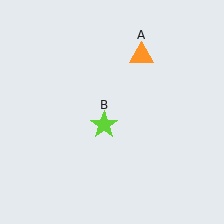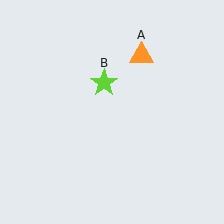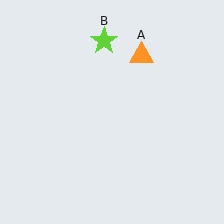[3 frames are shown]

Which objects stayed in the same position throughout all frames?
Orange triangle (object A) remained stationary.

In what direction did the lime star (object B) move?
The lime star (object B) moved up.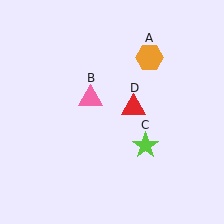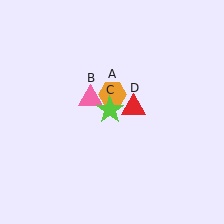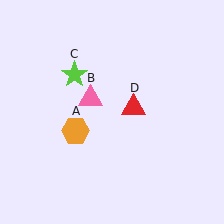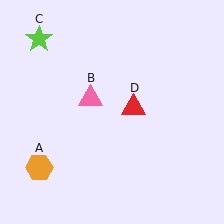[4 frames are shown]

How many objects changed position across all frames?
2 objects changed position: orange hexagon (object A), lime star (object C).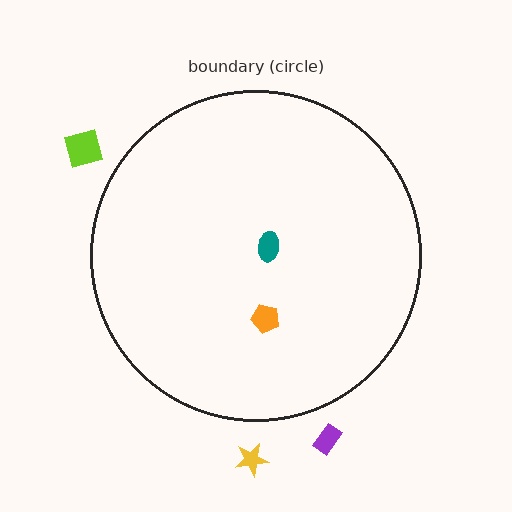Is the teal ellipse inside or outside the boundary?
Inside.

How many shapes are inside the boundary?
2 inside, 3 outside.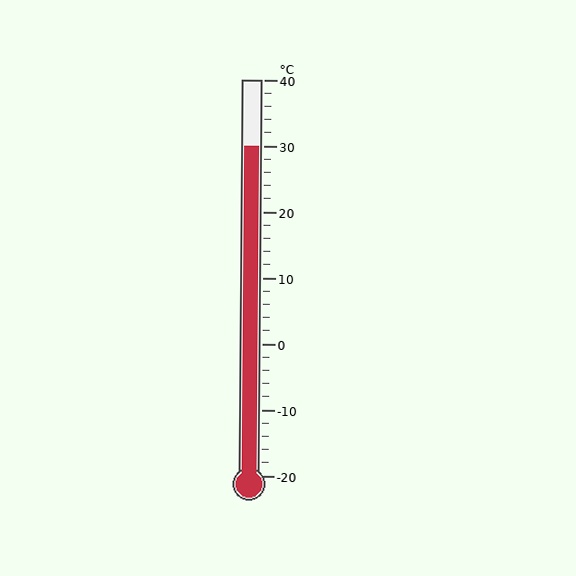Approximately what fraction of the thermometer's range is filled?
The thermometer is filled to approximately 85% of its range.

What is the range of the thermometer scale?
The thermometer scale ranges from -20°C to 40°C.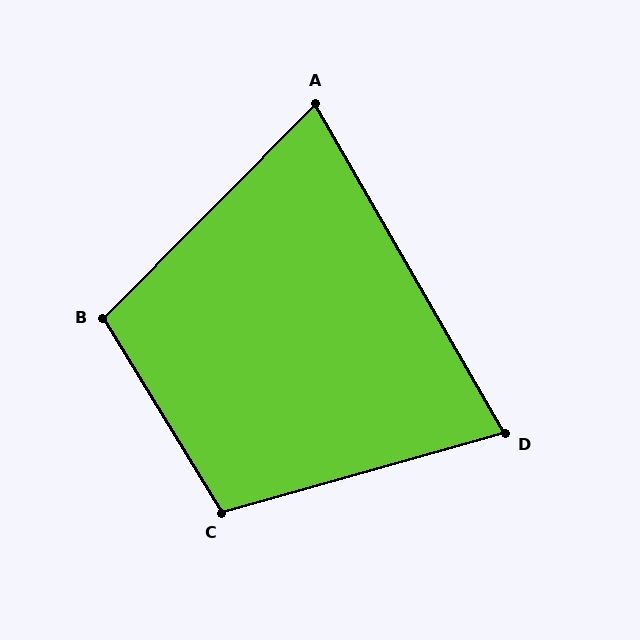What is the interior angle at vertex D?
Approximately 76 degrees (acute).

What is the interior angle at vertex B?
Approximately 104 degrees (obtuse).